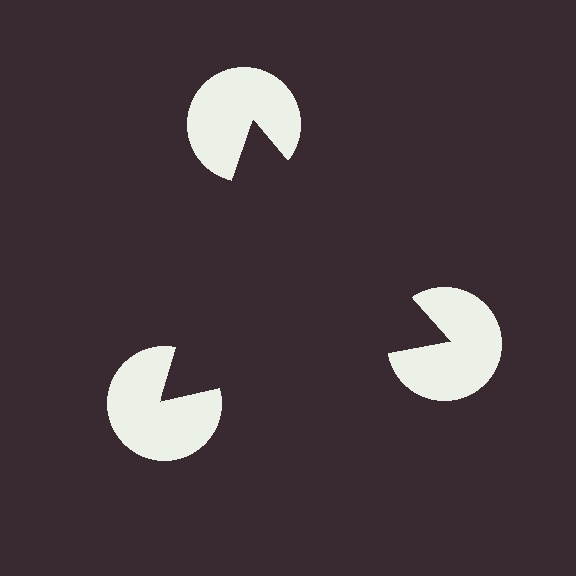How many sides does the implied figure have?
3 sides.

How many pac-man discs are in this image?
There are 3 — one at each vertex of the illusory triangle.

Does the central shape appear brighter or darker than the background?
It typically appears slightly darker than the background, even though no actual brightness change is drawn.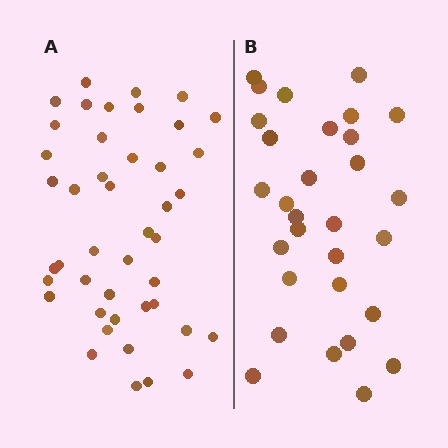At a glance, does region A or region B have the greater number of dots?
Region A (the left region) has more dots.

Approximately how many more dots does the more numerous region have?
Region A has approximately 15 more dots than region B.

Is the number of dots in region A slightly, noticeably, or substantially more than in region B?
Region A has substantially more. The ratio is roughly 1.5 to 1.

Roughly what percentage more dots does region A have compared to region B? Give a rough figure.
About 45% more.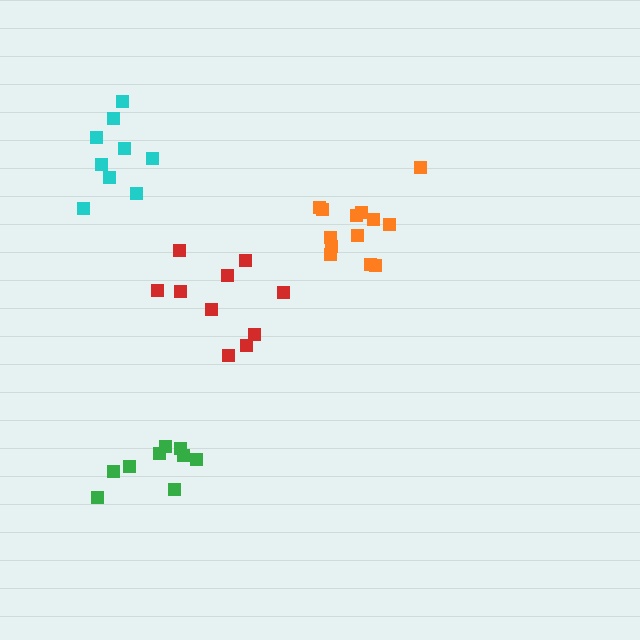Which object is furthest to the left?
The cyan cluster is leftmost.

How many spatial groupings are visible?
There are 4 spatial groupings.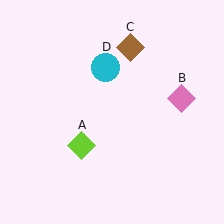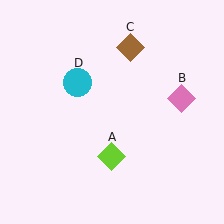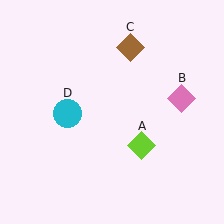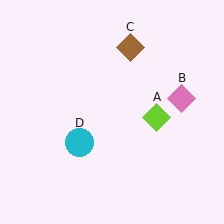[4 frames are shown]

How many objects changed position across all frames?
2 objects changed position: lime diamond (object A), cyan circle (object D).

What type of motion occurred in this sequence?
The lime diamond (object A), cyan circle (object D) rotated counterclockwise around the center of the scene.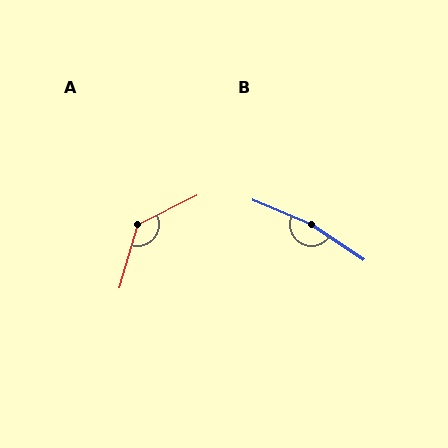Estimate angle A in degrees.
Approximately 132 degrees.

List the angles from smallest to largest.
A (132°), B (169°).